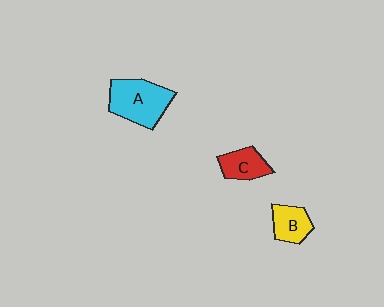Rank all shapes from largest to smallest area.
From largest to smallest: A (cyan), C (red), B (yellow).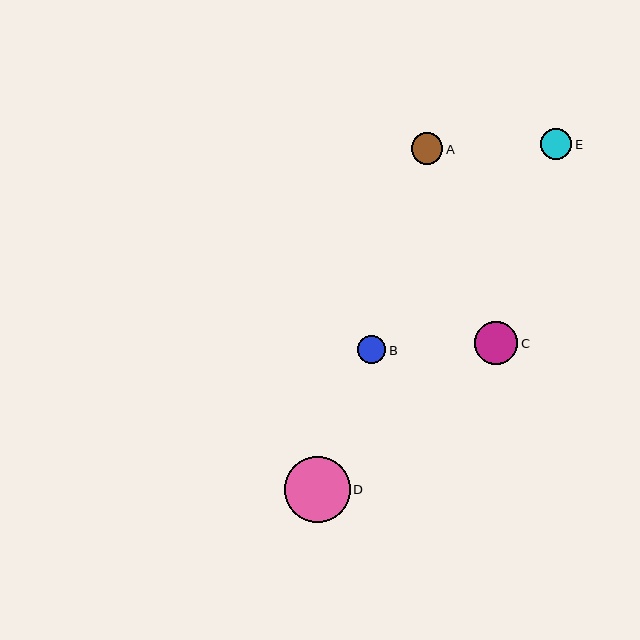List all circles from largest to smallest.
From largest to smallest: D, C, E, A, B.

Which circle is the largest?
Circle D is the largest with a size of approximately 66 pixels.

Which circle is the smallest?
Circle B is the smallest with a size of approximately 28 pixels.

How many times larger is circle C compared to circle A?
Circle C is approximately 1.4 times the size of circle A.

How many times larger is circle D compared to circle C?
Circle D is approximately 1.5 times the size of circle C.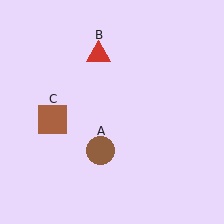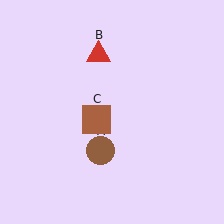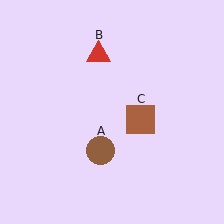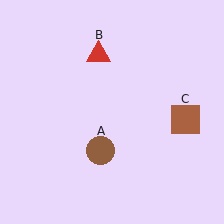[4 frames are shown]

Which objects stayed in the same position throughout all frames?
Brown circle (object A) and red triangle (object B) remained stationary.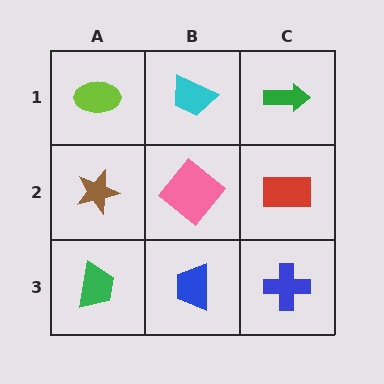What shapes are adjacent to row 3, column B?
A pink diamond (row 2, column B), a green trapezoid (row 3, column A), a blue cross (row 3, column C).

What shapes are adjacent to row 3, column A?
A brown star (row 2, column A), a blue trapezoid (row 3, column B).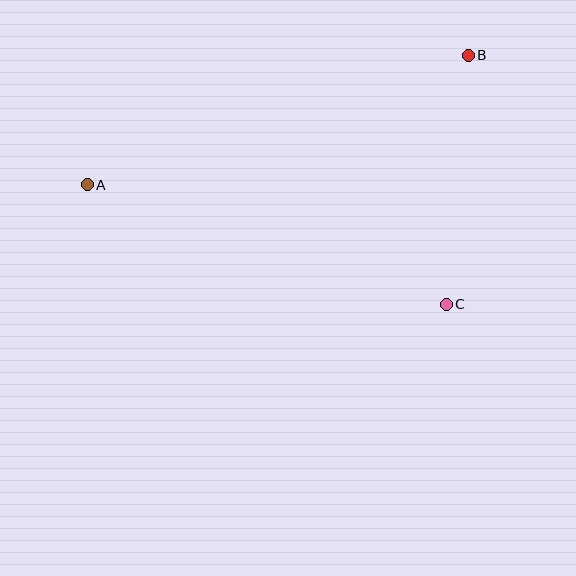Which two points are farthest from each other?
Points A and B are farthest from each other.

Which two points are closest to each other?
Points B and C are closest to each other.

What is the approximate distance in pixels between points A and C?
The distance between A and C is approximately 378 pixels.